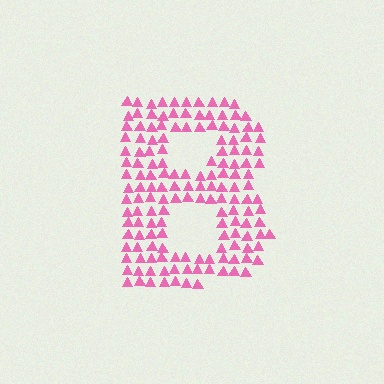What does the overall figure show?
The overall figure shows the letter B.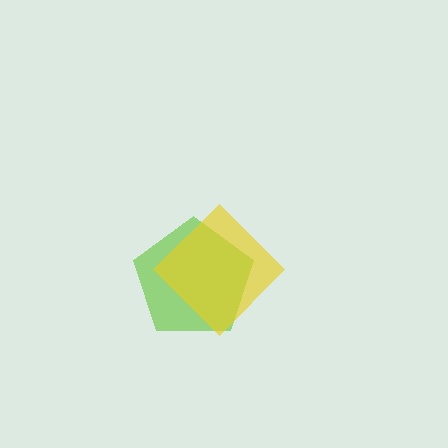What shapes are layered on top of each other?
The layered shapes are: a lime pentagon, a yellow diamond.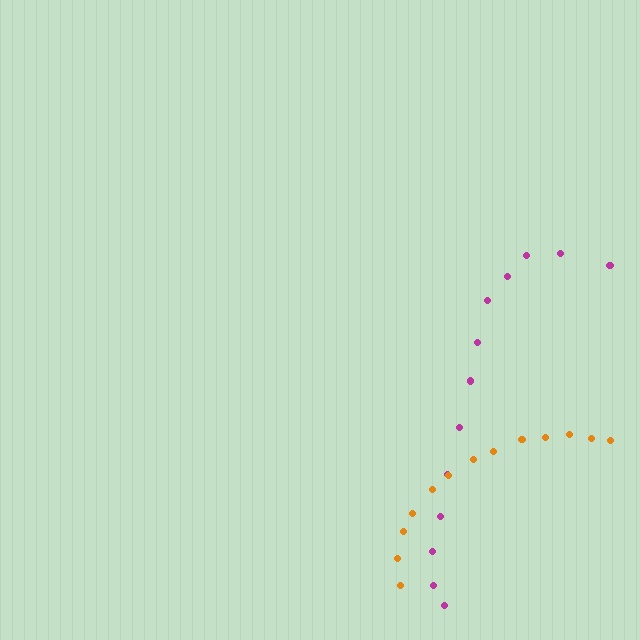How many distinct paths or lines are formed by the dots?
There are 2 distinct paths.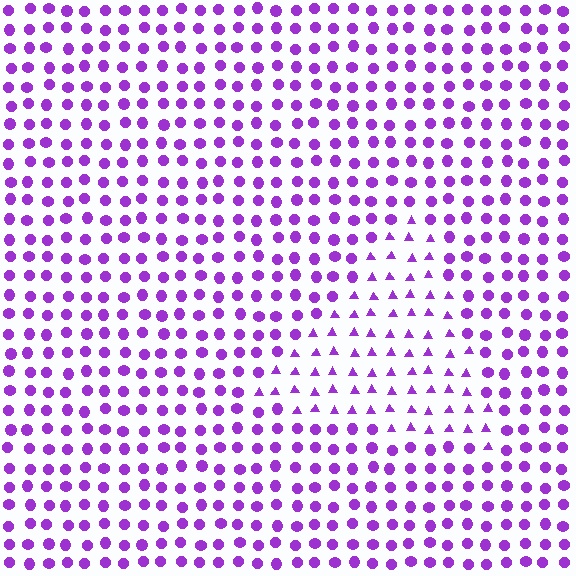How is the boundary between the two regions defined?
The boundary is defined by a change in element shape: triangles inside vs. circles outside. All elements share the same color and spacing.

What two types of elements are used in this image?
The image uses triangles inside the triangle region and circles outside it.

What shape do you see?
I see a triangle.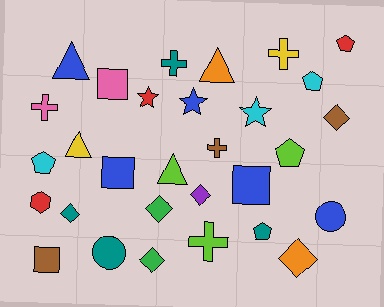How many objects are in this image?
There are 30 objects.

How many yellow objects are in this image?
There are 2 yellow objects.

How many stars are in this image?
There are 3 stars.